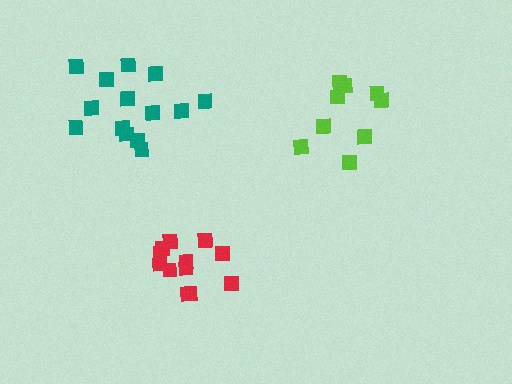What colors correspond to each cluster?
The clusters are colored: lime, red, teal.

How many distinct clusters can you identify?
There are 3 distinct clusters.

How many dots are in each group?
Group 1: 9 dots, Group 2: 12 dots, Group 3: 14 dots (35 total).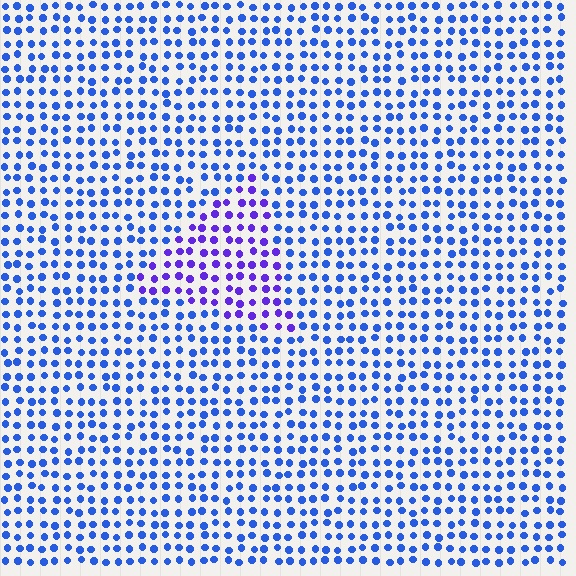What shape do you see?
I see a triangle.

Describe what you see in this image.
The image is filled with small blue elements in a uniform arrangement. A triangle-shaped region is visible where the elements are tinted to a slightly different hue, forming a subtle color boundary.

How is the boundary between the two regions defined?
The boundary is defined purely by a slight shift in hue (about 37 degrees). Spacing, size, and orientation are identical on both sides.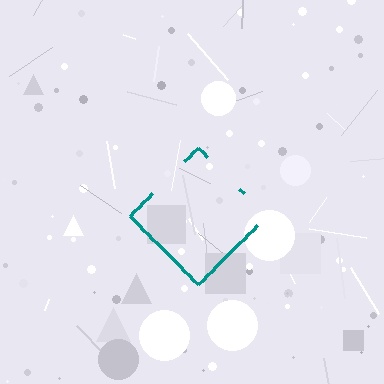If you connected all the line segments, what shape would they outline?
They would outline a diamond.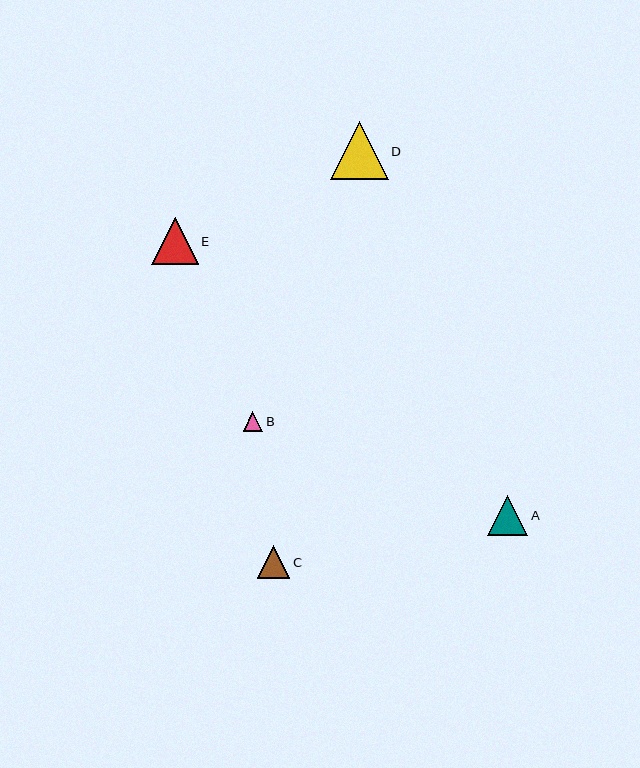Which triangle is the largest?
Triangle D is the largest with a size of approximately 57 pixels.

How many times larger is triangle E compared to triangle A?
Triangle E is approximately 1.2 times the size of triangle A.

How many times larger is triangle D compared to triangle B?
Triangle D is approximately 2.9 times the size of triangle B.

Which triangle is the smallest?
Triangle B is the smallest with a size of approximately 20 pixels.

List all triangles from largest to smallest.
From largest to smallest: D, E, A, C, B.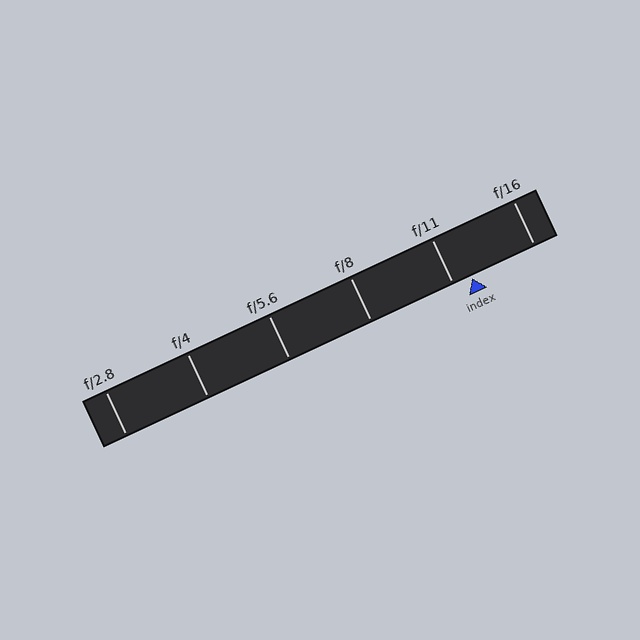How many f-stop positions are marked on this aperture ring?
There are 6 f-stop positions marked.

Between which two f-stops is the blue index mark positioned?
The index mark is between f/11 and f/16.